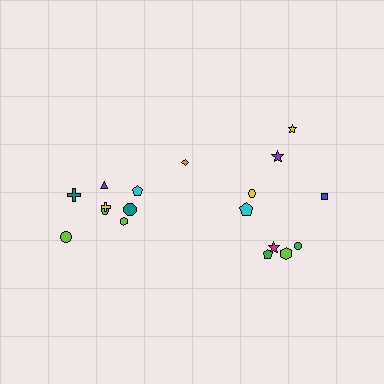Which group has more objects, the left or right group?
The right group.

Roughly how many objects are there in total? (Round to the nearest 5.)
Roughly 20 objects in total.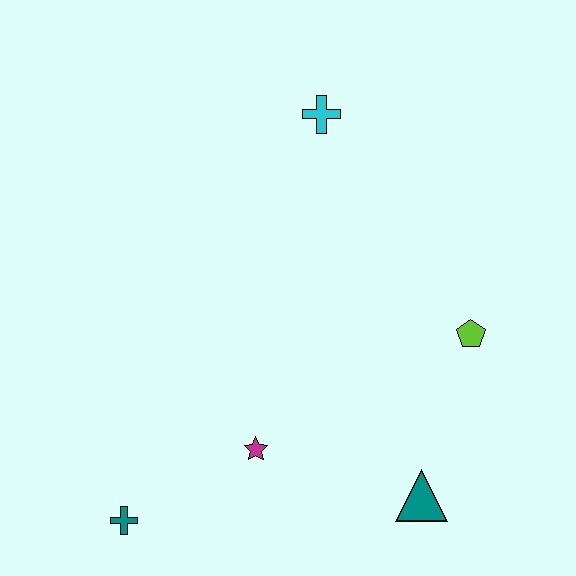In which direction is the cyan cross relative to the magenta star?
The cyan cross is above the magenta star.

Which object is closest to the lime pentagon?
The teal triangle is closest to the lime pentagon.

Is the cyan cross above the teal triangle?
Yes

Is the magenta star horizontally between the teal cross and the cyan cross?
Yes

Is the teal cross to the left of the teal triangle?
Yes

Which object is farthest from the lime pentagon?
The teal cross is farthest from the lime pentagon.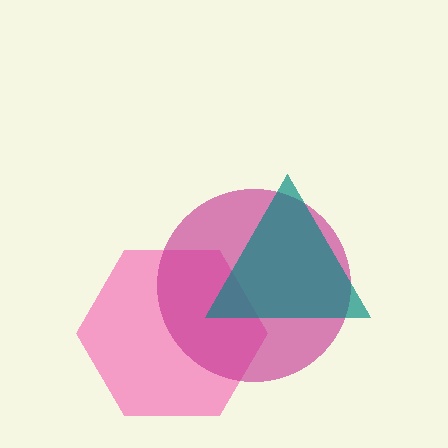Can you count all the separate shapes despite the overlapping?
Yes, there are 3 separate shapes.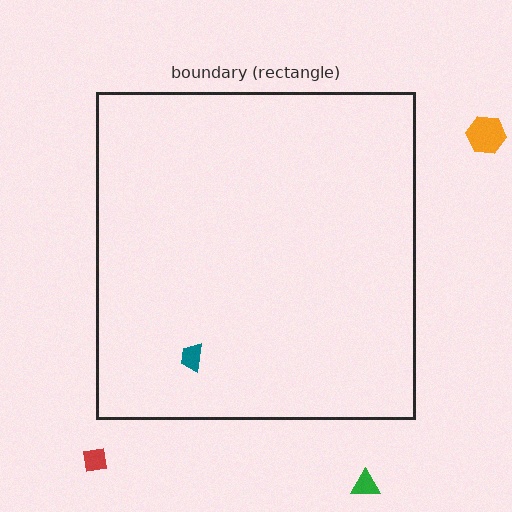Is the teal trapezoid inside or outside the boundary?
Inside.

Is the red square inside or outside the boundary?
Outside.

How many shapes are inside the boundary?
1 inside, 3 outside.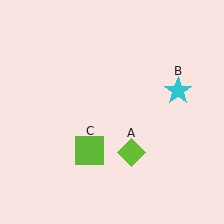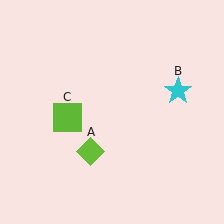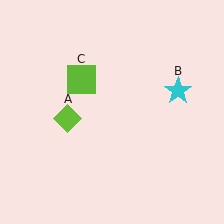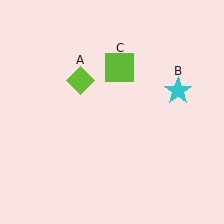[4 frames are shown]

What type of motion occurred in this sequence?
The lime diamond (object A), lime square (object C) rotated clockwise around the center of the scene.